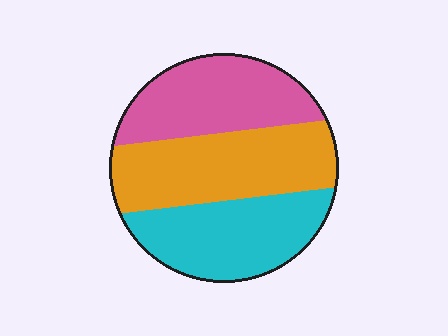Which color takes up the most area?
Orange, at roughly 35%.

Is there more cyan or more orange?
Orange.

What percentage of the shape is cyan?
Cyan covers 32% of the shape.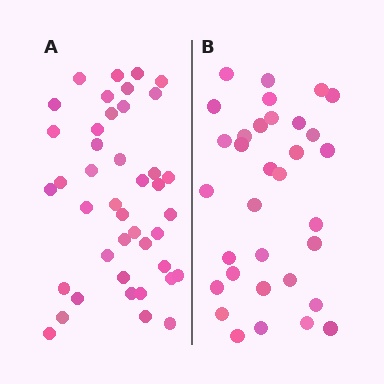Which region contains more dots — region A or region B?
Region A (the left region) has more dots.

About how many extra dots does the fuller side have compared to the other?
Region A has roughly 8 or so more dots than region B.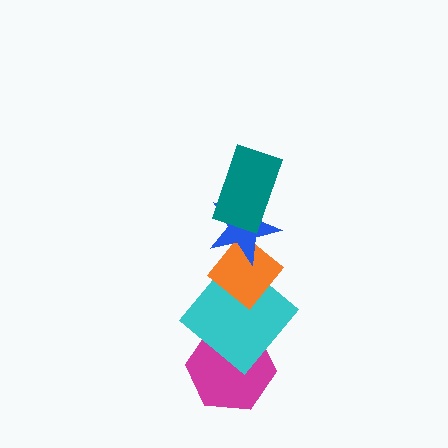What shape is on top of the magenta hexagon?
The cyan diamond is on top of the magenta hexagon.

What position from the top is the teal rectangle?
The teal rectangle is 1st from the top.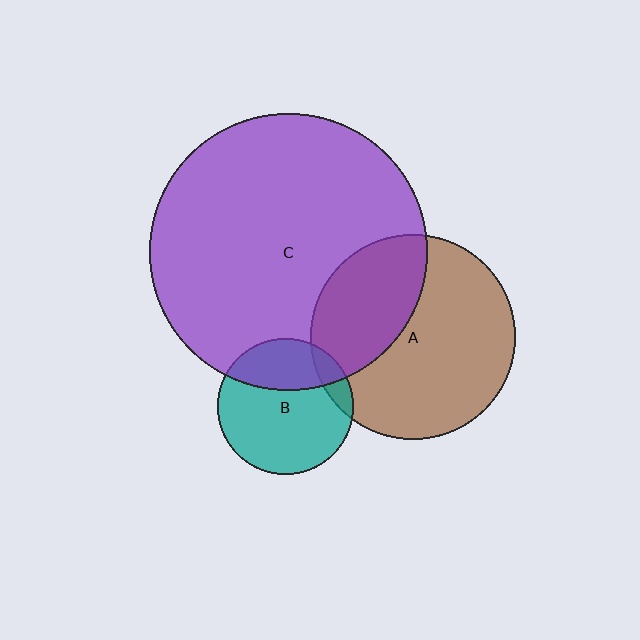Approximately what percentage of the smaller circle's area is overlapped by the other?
Approximately 30%.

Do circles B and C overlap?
Yes.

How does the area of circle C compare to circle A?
Approximately 1.8 times.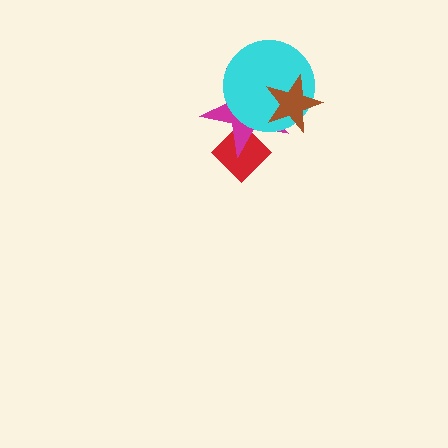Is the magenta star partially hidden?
Yes, it is partially covered by another shape.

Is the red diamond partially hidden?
Yes, it is partially covered by another shape.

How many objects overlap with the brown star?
2 objects overlap with the brown star.